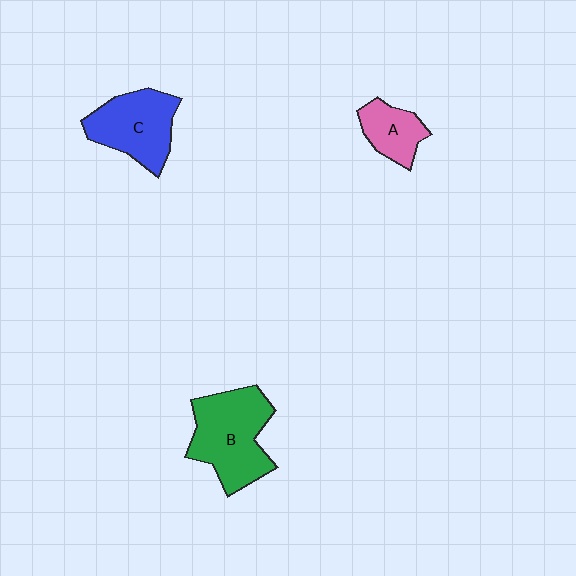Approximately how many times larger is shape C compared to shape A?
Approximately 1.7 times.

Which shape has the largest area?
Shape B (green).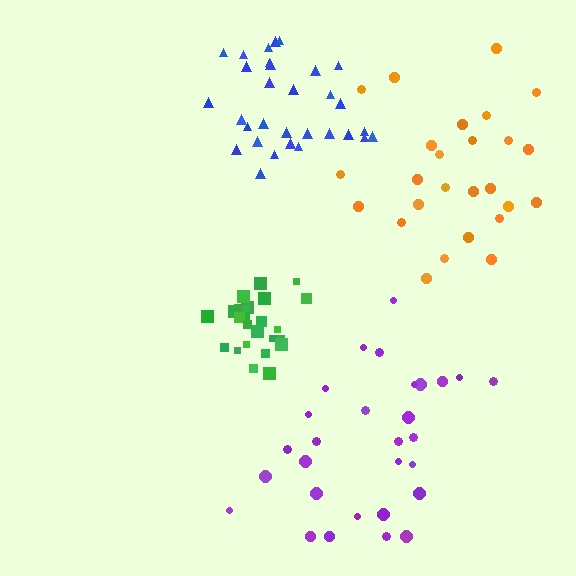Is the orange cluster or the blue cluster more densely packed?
Blue.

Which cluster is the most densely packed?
Green.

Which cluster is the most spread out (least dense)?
Orange.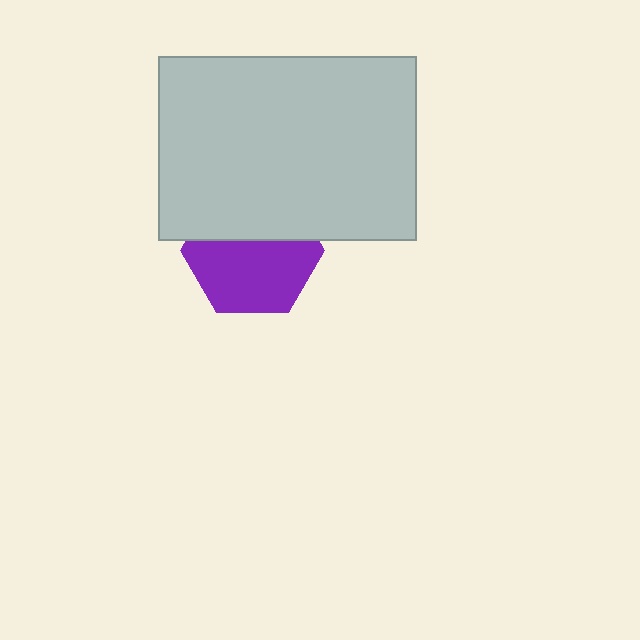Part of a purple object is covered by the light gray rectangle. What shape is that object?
It is a hexagon.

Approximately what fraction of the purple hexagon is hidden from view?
Roughly 41% of the purple hexagon is hidden behind the light gray rectangle.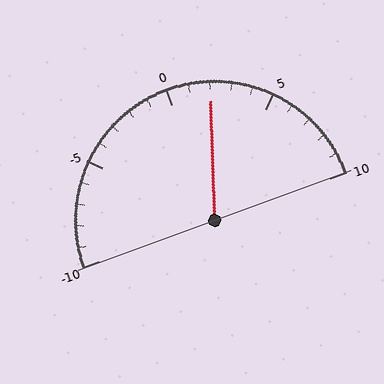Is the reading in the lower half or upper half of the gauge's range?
The reading is in the upper half of the range (-10 to 10).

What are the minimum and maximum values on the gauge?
The gauge ranges from -10 to 10.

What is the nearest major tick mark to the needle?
The nearest major tick mark is 0.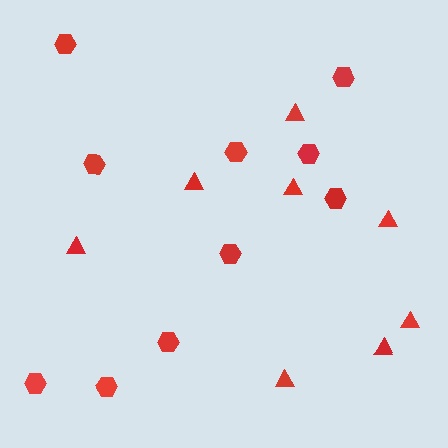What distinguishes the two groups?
There are 2 groups: one group of hexagons (10) and one group of triangles (8).